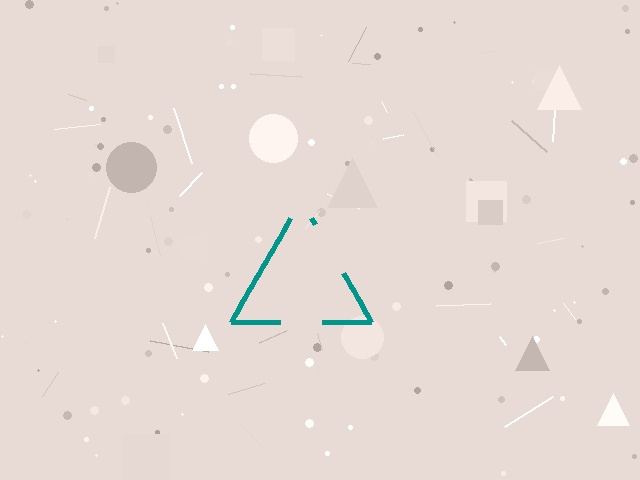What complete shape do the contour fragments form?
The contour fragments form a triangle.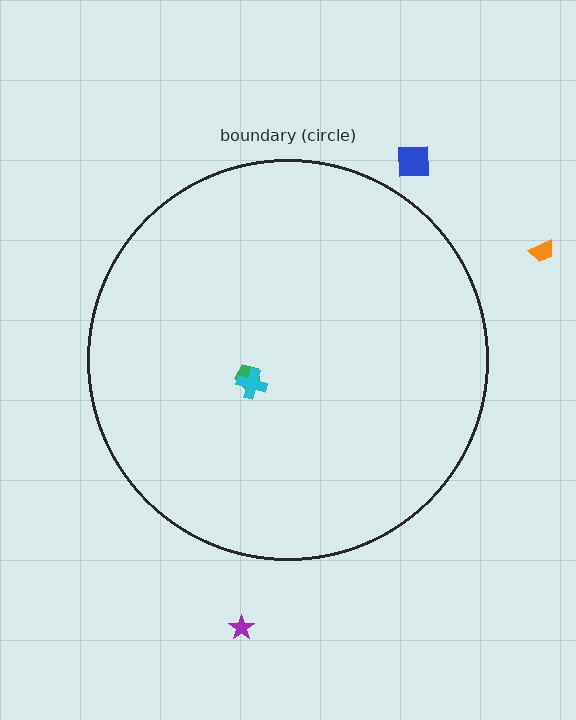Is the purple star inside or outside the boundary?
Outside.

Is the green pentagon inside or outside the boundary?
Inside.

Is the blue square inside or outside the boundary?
Outside.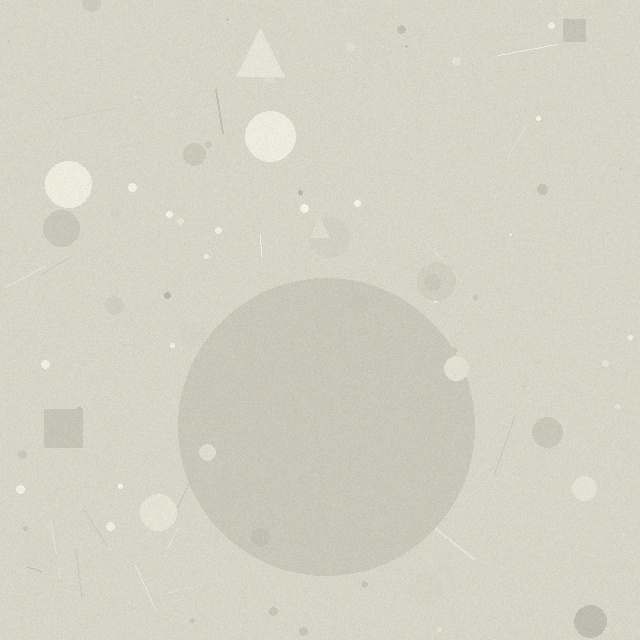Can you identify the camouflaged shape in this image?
The camouflaged shape is a circle.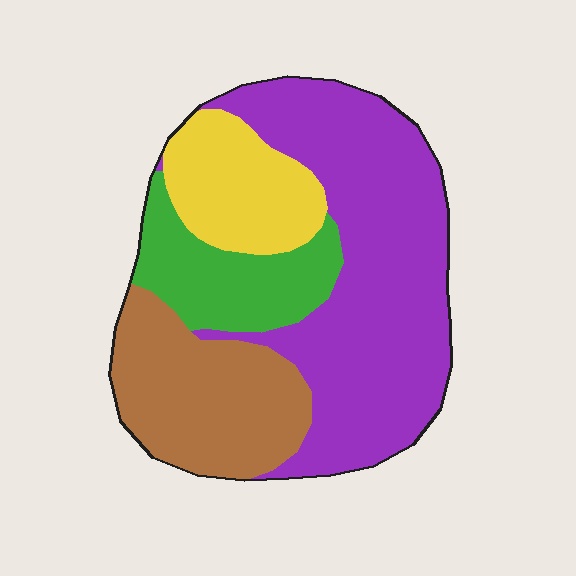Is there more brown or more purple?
Purple.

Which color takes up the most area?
Purple, at roughly 45%.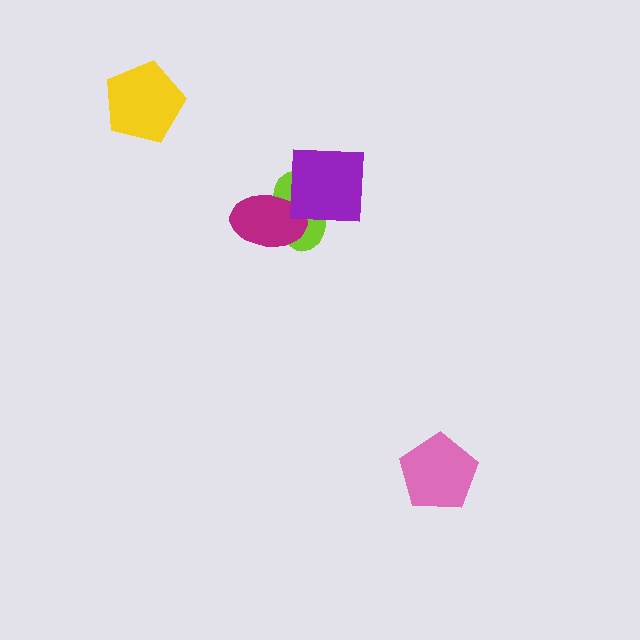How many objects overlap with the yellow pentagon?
0 objects overlap with the yellow pentagon.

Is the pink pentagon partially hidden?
No, no other shape covers it.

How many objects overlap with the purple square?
2 objects overlap with the purple square.